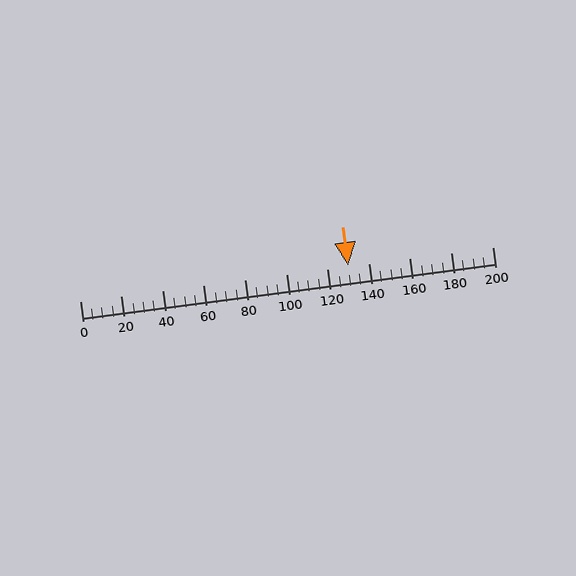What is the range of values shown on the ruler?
The ruler shows values from 0 to 200.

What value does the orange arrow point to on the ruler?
The orange arrow points to approximately 130.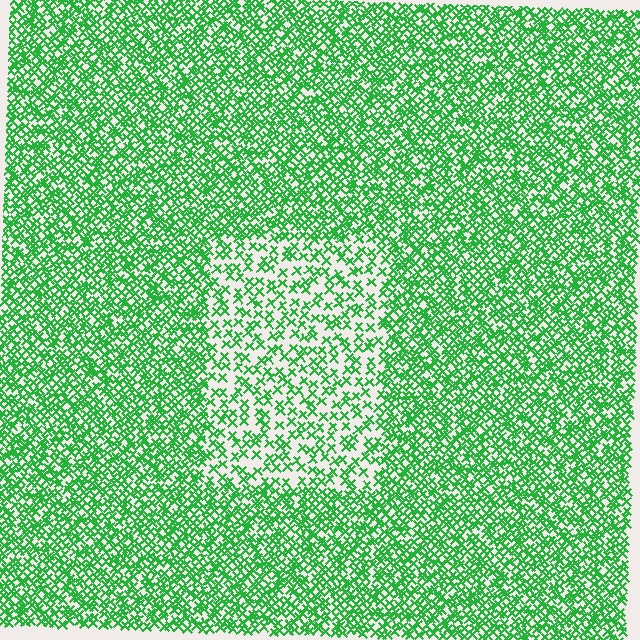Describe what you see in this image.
The image contains small green elements arranged at two different densities. A rectangle-shaped region is visible where the elements are less densely packed than the surrounding area.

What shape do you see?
I see a rectangle.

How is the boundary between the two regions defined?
The boundary is defined by a change in element density (approximately 2.0x ratio). All elements are the same color, size, and shape.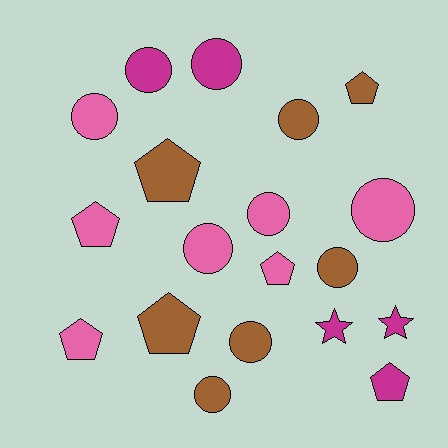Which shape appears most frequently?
Circle, with 10 objects.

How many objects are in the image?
There are 19 objects.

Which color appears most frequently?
Brown, with 7 objects.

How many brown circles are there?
There are 4 brown circles.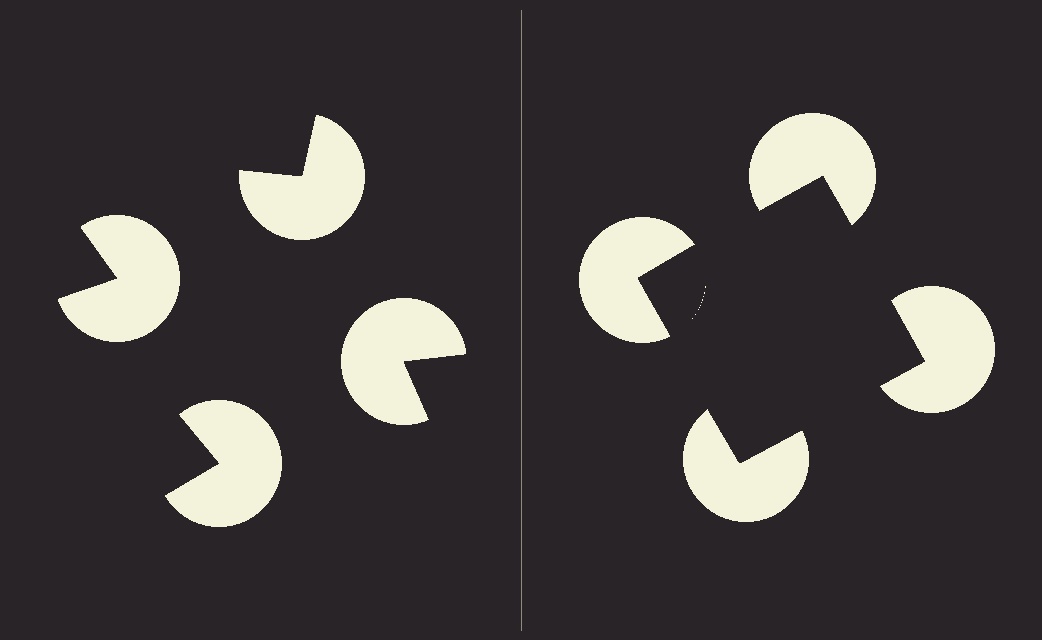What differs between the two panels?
The pac-man discs are positioned identically on both sides; only the wedge orientations differ. On the right they align to a square; on the left they are misaligned.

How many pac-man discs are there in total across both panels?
8 — 4 on each side.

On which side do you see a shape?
An illusory square appears on the right side. On the left side the wedge cuts are rotated, so no coherent shape forms.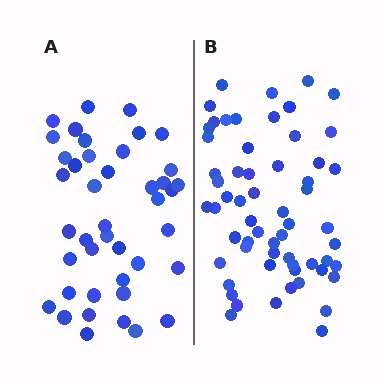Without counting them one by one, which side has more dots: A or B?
Region B (the right region) has more dots.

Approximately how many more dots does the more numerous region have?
Region B has approximately 20 more dots than region A.